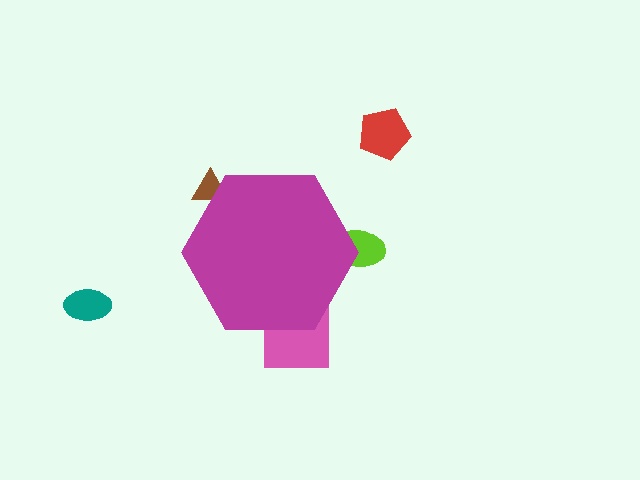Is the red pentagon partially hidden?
No, the red pentagon is fully visible.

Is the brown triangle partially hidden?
Yes, the brown triangle is partially hidden behind the magenta hexagon.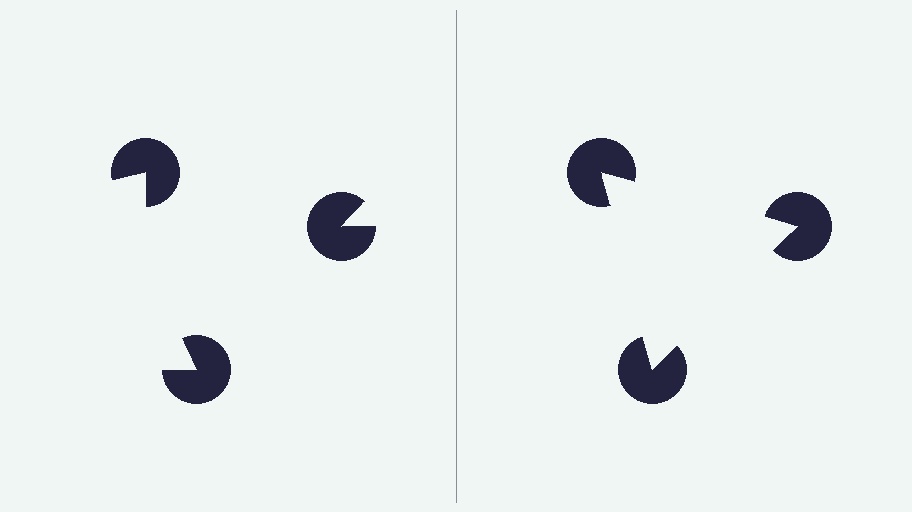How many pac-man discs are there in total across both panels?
6 — 3 on each side.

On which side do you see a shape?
An illusory triangle appears on the right side. On the left side the wedge cuts are rotated, so no coherent shape forms.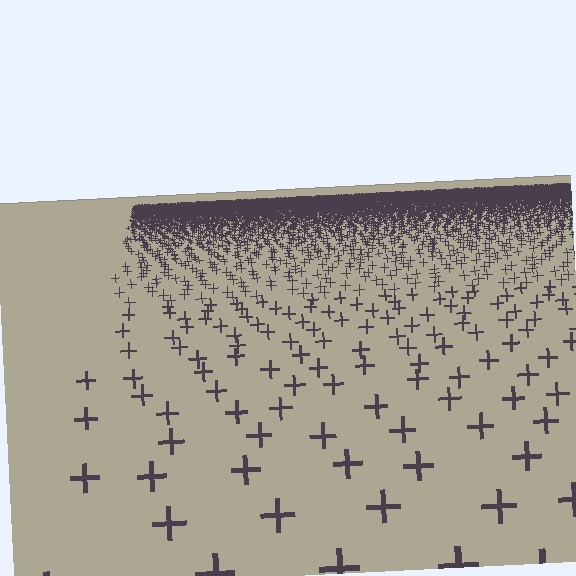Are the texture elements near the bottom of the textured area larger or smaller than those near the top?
Larger. Near the bottom, elements are closer to the viewer and appear at a bigger on-screen size.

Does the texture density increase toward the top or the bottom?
Density increases toward the top.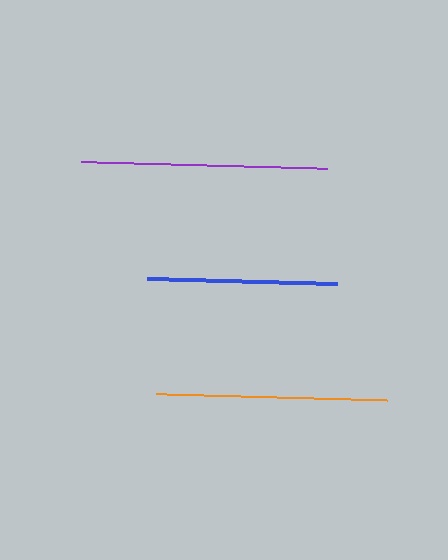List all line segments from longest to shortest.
From longest to shortest: purple, orange, blue.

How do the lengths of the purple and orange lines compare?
The purple and orange lines are approximately the same length.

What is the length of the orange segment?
The orange segment is approximately 231 pixels long.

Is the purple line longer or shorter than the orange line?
The purple line is longer than the orange line.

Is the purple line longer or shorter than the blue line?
The purple line is longer than the blue line.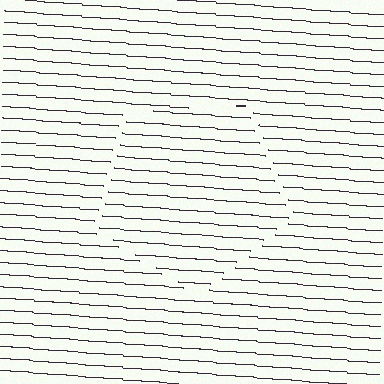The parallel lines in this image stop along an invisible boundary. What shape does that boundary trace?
An illusory pentagon. The interior of the shape contains the same grating, shifted by half a period — the contour is defined by the phase discontinuity where line-ends from the inner and outer gratings abut.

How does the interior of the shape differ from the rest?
The interior of the shape contains the same grating, shifted by half a period — the contour is defined by the phase discontinuity where line-ends from the inner and outer gratings abut.